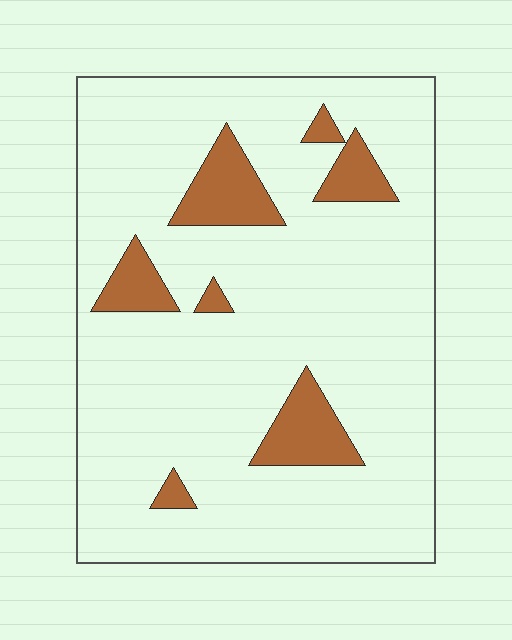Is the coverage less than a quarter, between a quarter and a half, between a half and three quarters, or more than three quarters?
Less than a quarter.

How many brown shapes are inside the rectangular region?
7.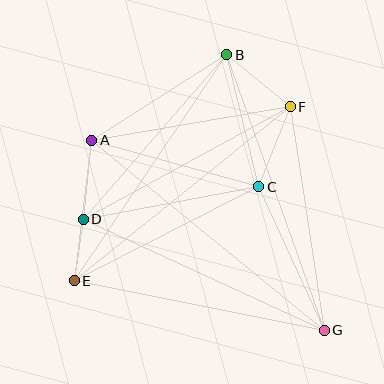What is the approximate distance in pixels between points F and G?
The distance between F and G is approximately 226 pixels.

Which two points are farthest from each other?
Points A and G are farthest from each other.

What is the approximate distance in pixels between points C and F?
The distance between C and F is approximately 86 pixels.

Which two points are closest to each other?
Points D and E are closest to each other.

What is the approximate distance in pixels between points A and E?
The distance between A and E is approximately 141 pixels.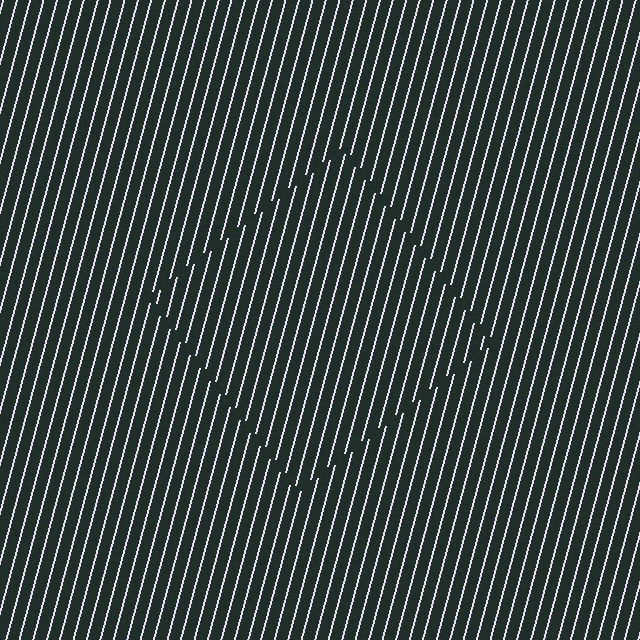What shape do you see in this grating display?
An illusory square. The interior of the shape contains the same grating, shifted by half a period — the contour is defined by the phase discontinuity where line-ends from the inner and outer gratings abut.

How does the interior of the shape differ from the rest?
The interior of the shape contains the same grating, shifted by half a period — the contour is defined by the phase discontinuity where line-ends from the inner and outer gratings abut.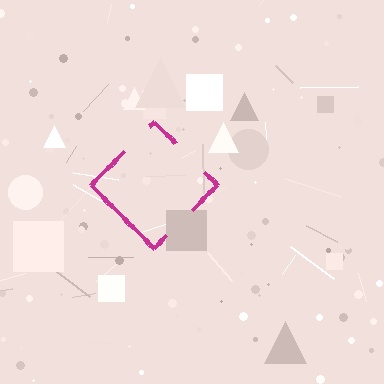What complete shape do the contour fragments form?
The contour fragments form a diamond.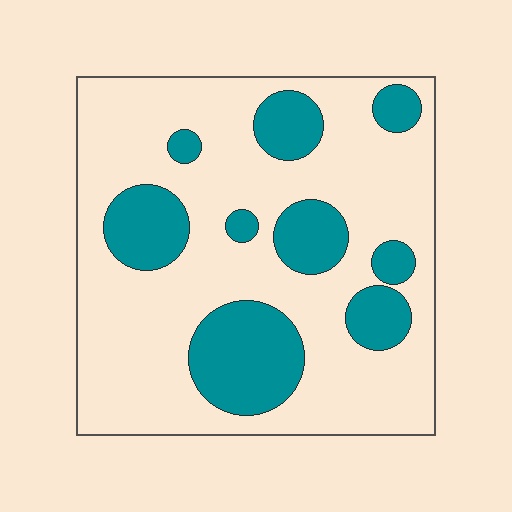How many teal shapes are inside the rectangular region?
9.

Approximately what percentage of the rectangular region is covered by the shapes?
Approximately 25%.